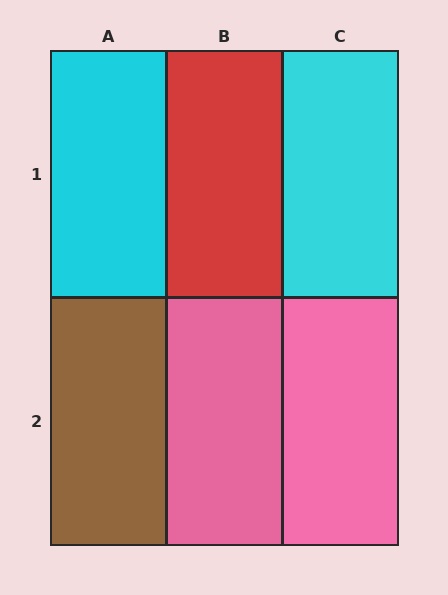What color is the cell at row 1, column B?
Red.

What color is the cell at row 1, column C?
Cyan.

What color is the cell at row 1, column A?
Cyan.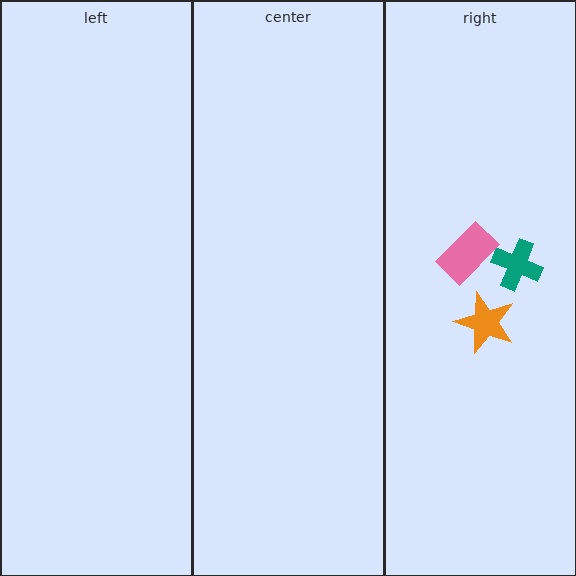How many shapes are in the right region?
3.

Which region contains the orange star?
The right region.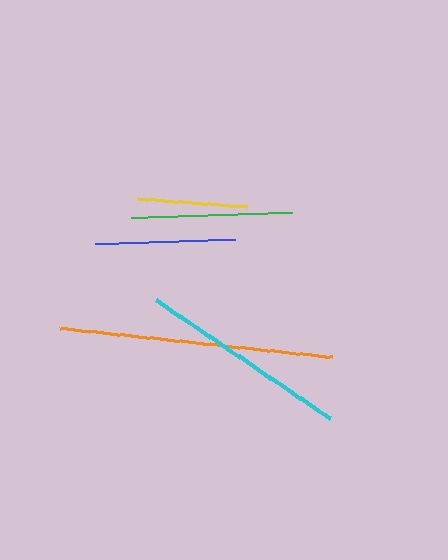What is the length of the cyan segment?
The cyan segment is approximately 210 pixels long.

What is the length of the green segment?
The green segment is approximately 161 pixels long.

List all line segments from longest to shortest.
From longest to shortest: orange, cyan, green, blue, yellow.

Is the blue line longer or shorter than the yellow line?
The blue line is longer than the yellow line.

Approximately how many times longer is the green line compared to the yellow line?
The green line is approximately 1.5 times the length of the yellow line.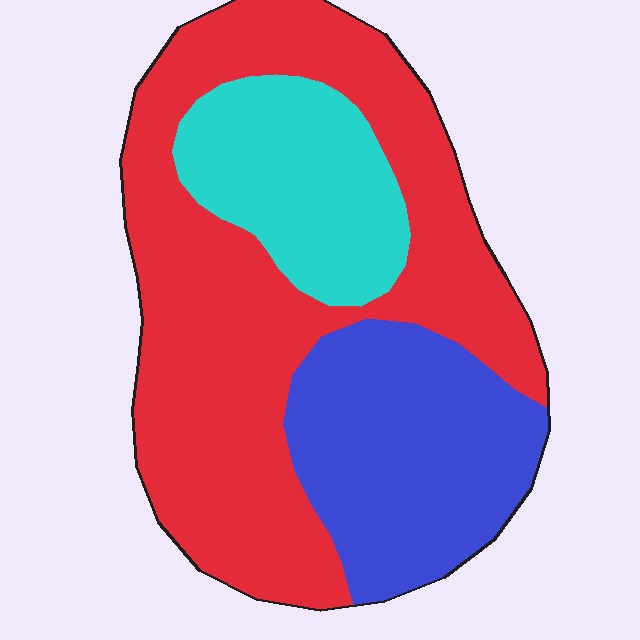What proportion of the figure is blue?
Blue takes up between a sixth and a third of the figure.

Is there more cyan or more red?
Red.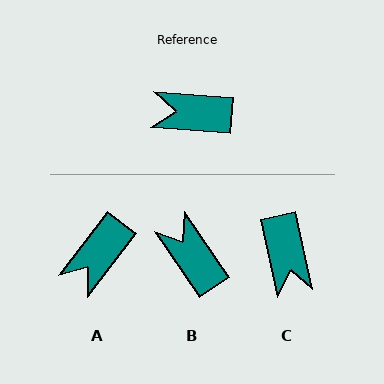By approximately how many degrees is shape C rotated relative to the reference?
Approximately 106 degrees counter-clockwise.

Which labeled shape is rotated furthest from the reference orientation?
C, about 106 degrees away.